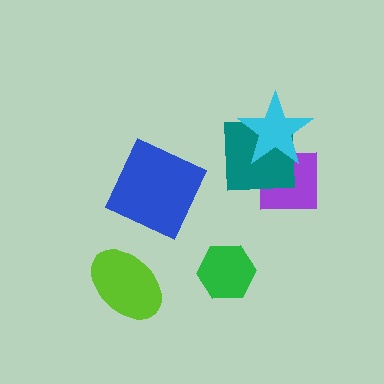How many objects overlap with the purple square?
2 objects overlap with the purple square.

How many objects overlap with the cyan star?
2 objects overlap with the cyan star.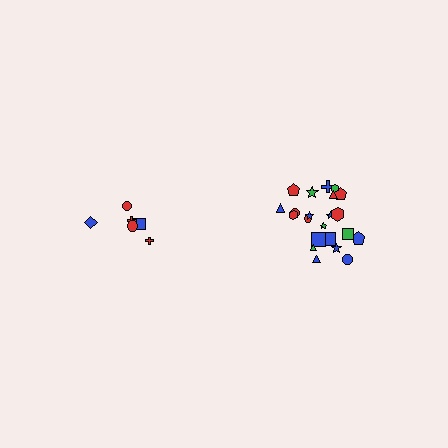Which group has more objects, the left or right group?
The right group.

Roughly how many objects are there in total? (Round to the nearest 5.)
Roughly 30 objects in total.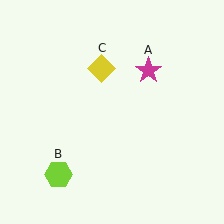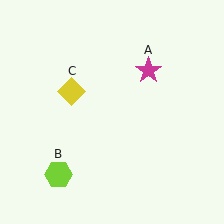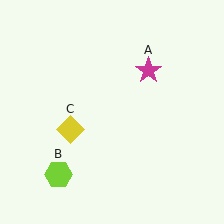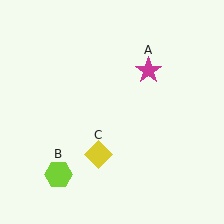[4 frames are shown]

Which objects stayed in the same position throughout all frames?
Magenta star (object A) and lime hexagon (object B) remained stationary.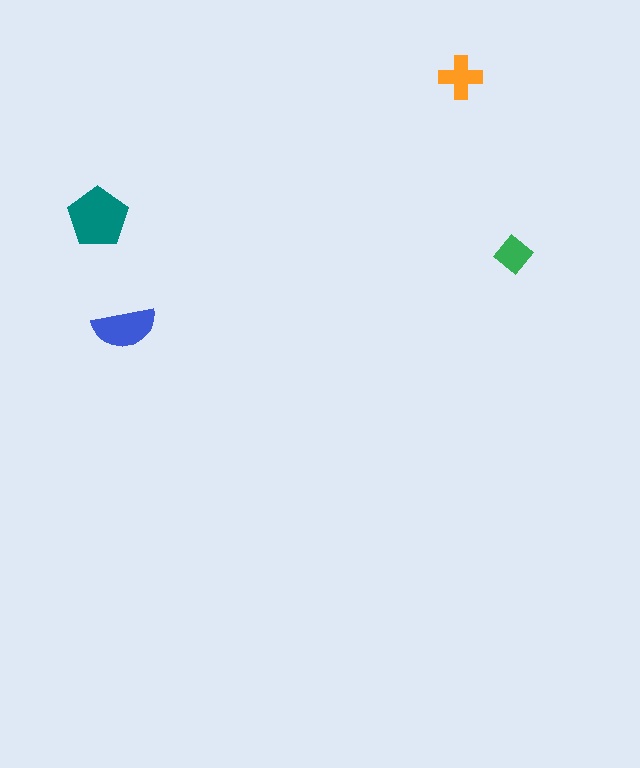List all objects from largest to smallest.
The teal pentagon, the blue semicircle, the orange cross, the green diamond.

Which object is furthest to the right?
The green diamond is rightmost.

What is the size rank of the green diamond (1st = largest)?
4th.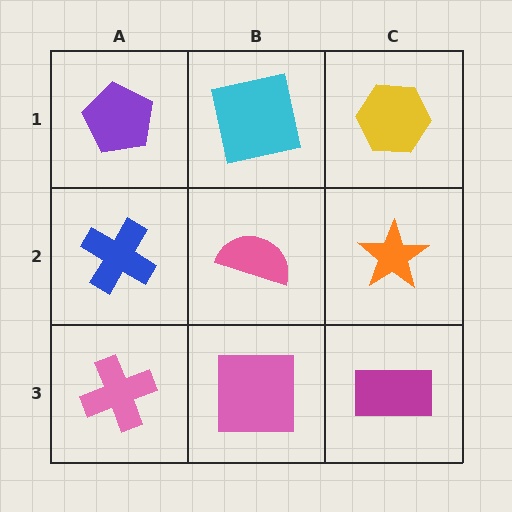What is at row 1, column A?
A purple pentagon.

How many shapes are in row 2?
3 shapes.